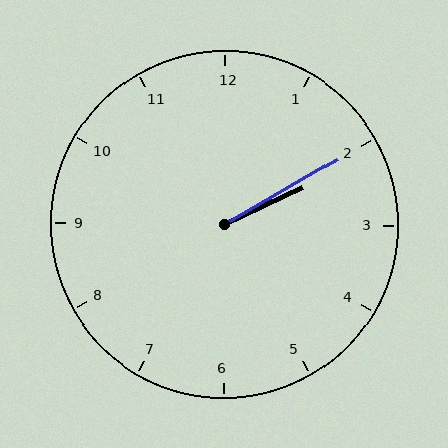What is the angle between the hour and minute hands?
Approximately 5 degrees.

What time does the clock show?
2:10.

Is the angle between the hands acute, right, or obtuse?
It is acute.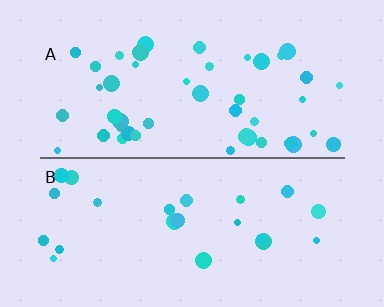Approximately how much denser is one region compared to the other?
Approximately 1.9× — region A over region B.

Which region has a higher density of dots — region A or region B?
A (the top).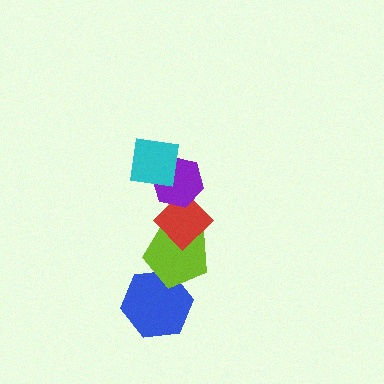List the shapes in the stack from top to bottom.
From top to bottom: the cyan square, the purple hexagon, the red diamond, the lime pentagon, the blue hexagon.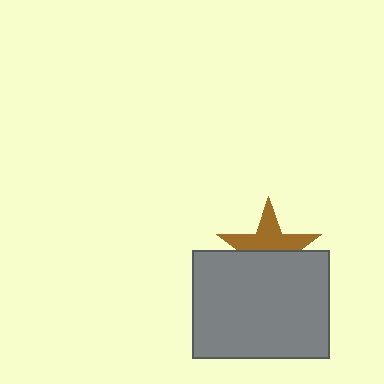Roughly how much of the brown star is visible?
About half of it is visible (roughly 52%).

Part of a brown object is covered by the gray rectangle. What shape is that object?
It is a star.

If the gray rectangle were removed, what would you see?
You would see the complete brown star.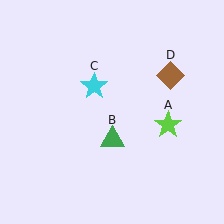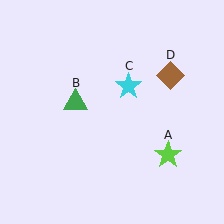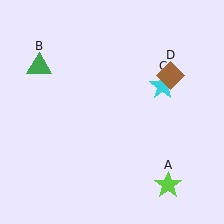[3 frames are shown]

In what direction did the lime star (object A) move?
The lime star (object A) moved down.